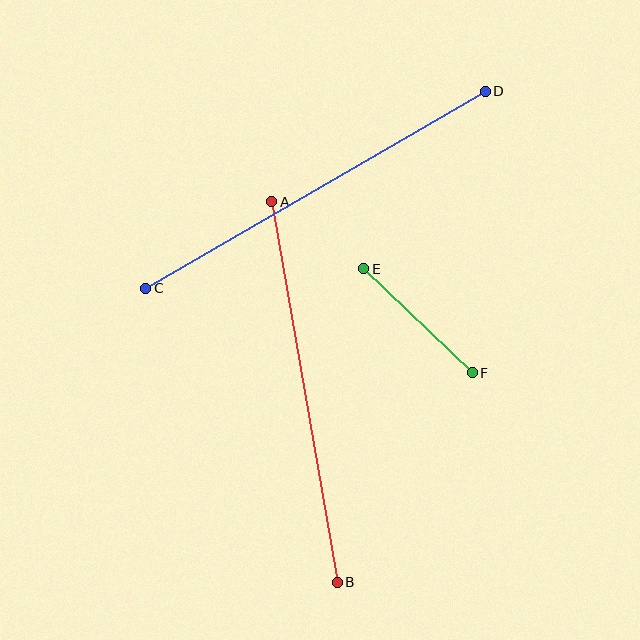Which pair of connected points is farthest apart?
Points C and D are farthest apart.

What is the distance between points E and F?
The distance is approximately 150 pixels.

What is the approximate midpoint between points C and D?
The midpoint is at approximately (316, 190) pixels.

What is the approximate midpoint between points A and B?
The midpoint is at approximately (304, 392) pixels.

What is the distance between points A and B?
The distance is approximately 386 pixels.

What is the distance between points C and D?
The distance is approximately 392 pixels.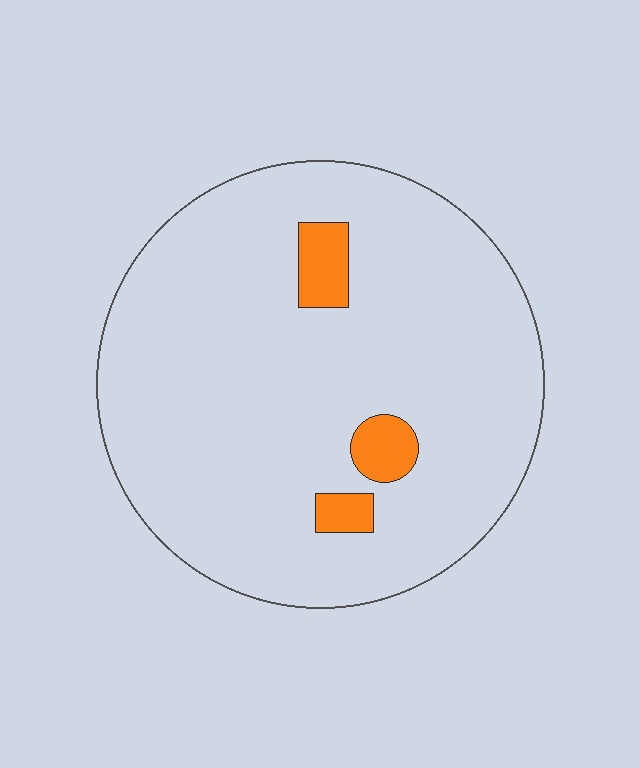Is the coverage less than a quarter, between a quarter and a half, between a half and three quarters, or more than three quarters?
Less than a quarter.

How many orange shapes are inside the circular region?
3.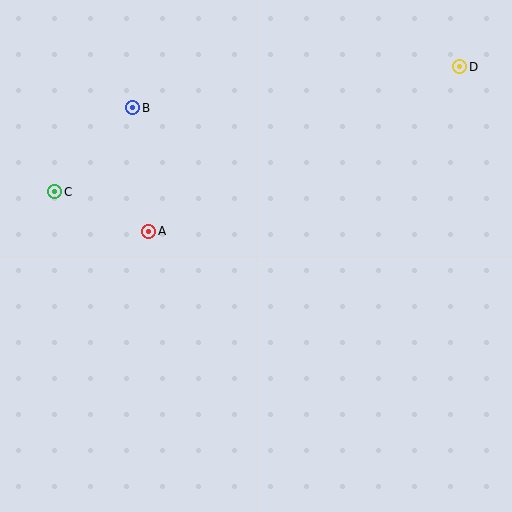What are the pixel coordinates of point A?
Point A is at (149, 231).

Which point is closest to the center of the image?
Point A at (149, 231) is closest to the center.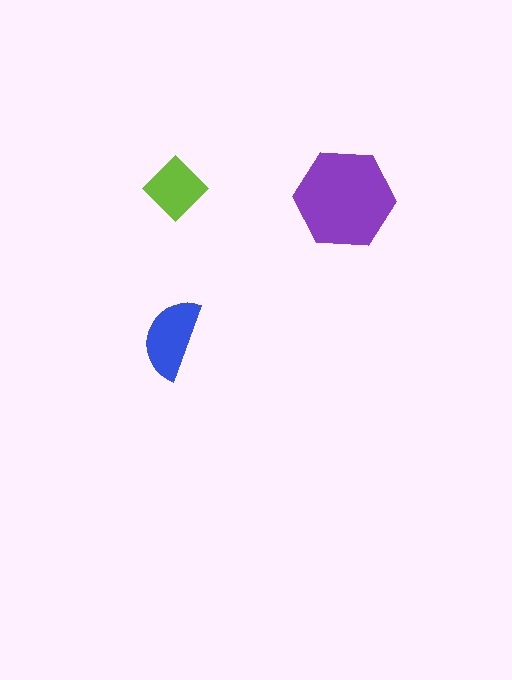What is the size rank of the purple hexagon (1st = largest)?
1st.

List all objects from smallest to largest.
The lime diamond, the blue semicircle, the purple hexagon.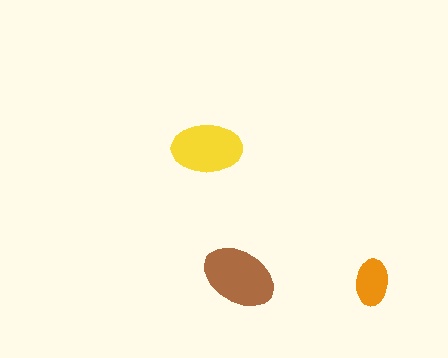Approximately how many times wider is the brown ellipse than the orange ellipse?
About 1.5 times wider.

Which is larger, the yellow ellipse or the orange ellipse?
The yellow one.